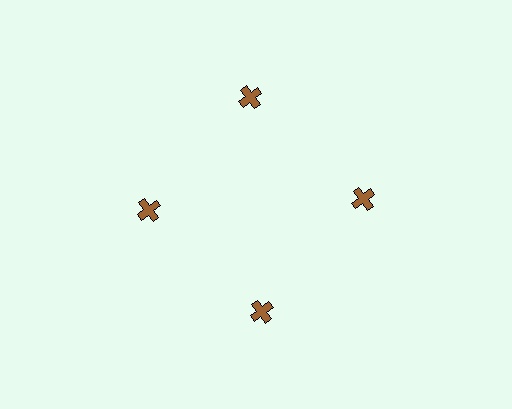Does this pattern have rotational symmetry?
Yes, this pattern has 4-fold rotational symmetry. It looks the same after rotating 90 degrees around the center.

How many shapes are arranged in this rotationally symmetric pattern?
There are 4 shapes, arranged in 4 groups of 1.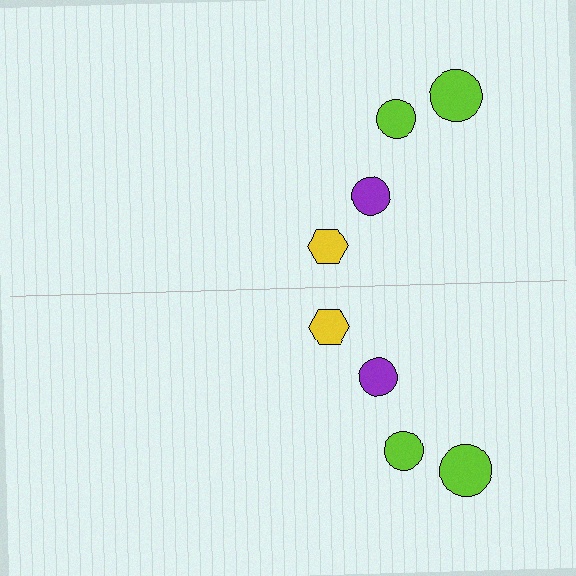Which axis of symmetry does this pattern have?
The pattern has a horizontal axis of symmetry running through the center of the image.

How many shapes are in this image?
There are 8 shapes in this image.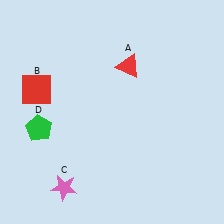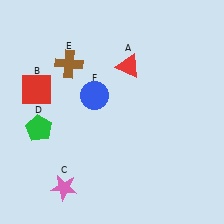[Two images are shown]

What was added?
A brown cross (E), a blue circle (F) were added in Image 2.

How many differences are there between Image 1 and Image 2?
There are 2 differences between the two images.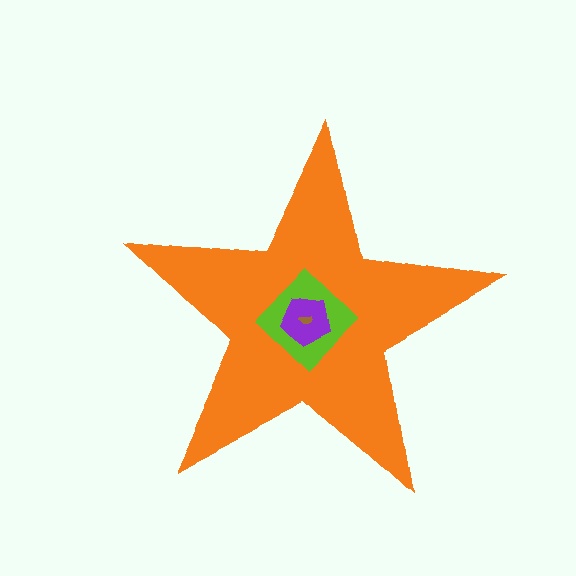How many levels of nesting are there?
4.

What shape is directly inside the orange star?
The lime diamond.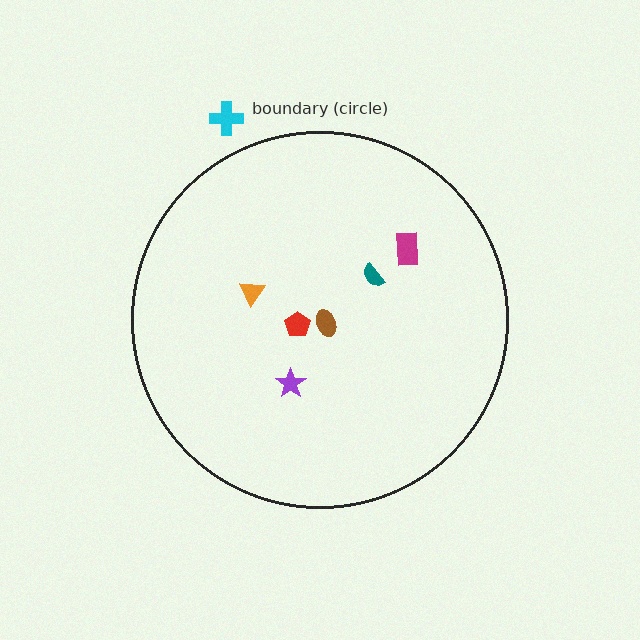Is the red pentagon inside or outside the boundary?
Inside.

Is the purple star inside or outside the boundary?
Inside.